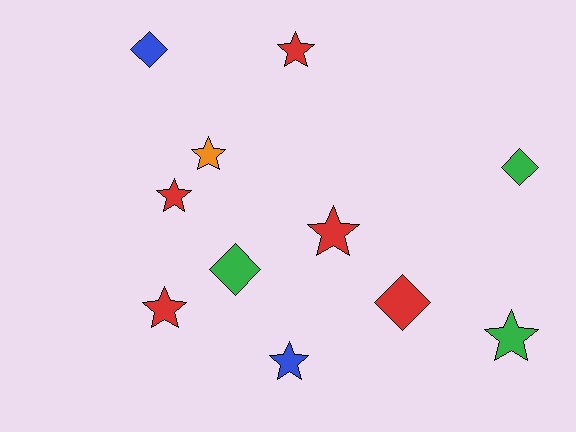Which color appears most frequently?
Red, with 5 objects.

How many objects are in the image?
There are 11 objects.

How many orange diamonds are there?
There are no orange diamonds.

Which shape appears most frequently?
Star, with 7 objects.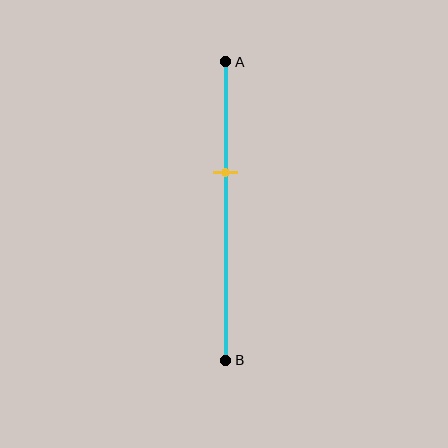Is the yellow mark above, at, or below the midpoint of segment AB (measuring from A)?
The yellow mark is above the midpoint of segment AB.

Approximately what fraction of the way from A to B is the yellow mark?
The yellow mark is approximately 35% of the way from A to B.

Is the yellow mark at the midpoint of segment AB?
No, the mark is at about 35% from A, not at the 50% midpoint.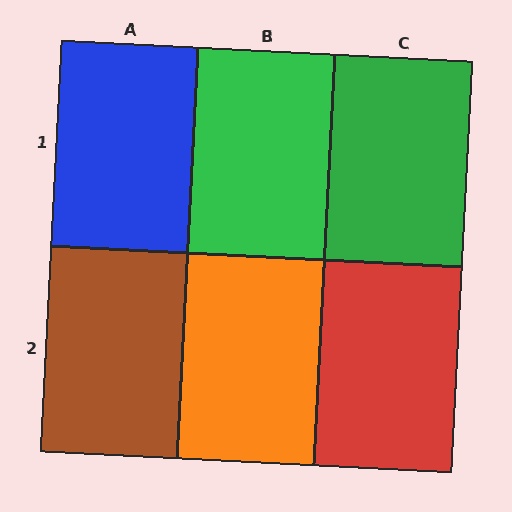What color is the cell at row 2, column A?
Brown.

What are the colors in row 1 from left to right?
Blue, green, green.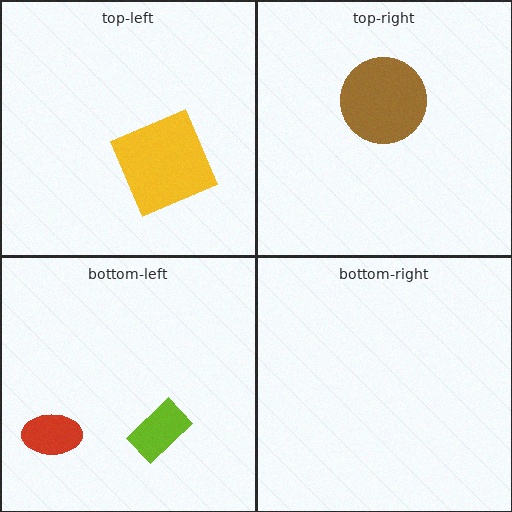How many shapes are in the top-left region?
1.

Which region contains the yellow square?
The top-left region.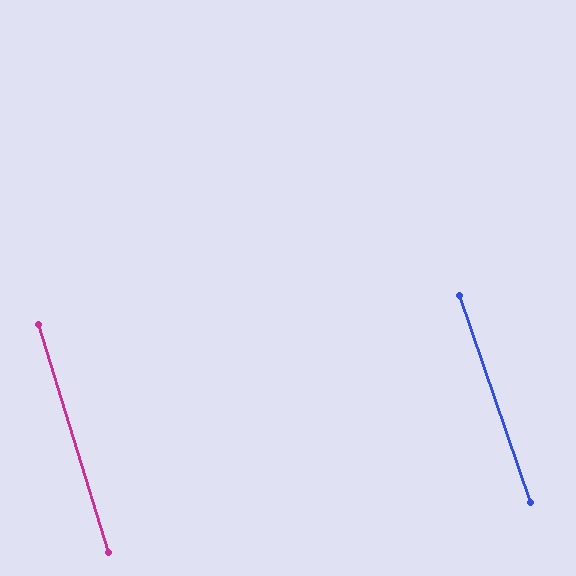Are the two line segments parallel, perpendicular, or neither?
Parallel — their directions differ by only 1.8°.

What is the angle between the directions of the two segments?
Approximately 2 degrees.